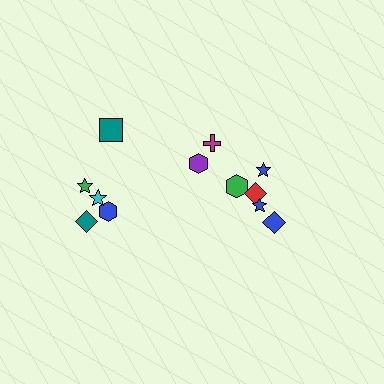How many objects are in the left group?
There are 5 objects.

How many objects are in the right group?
There are 7 objects.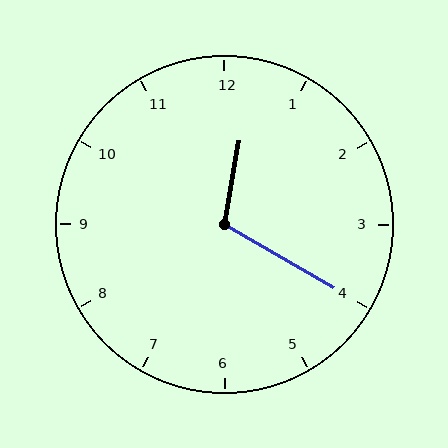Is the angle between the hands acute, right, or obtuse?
It is obtuse.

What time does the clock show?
12:20.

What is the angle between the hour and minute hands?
Approximately 110 degrees.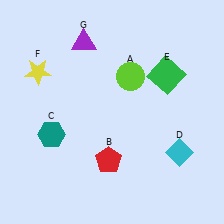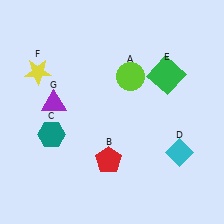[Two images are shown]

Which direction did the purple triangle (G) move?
The purple triangle (G) moved down.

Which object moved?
The purple triangle (G) moved down.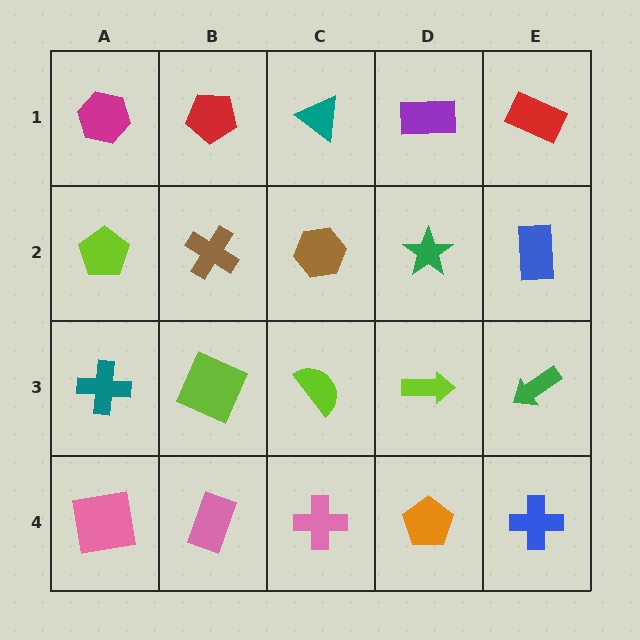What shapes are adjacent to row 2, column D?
A purple rectangle (row 1, column D), a lime arrow (row 3, column D), a brown hexagon (row 2, column C), a blue rectangle (row 2, column E).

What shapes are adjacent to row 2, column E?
A red rectangle (row 1, column E), a green arrow (row 3, column E), a green star (row 2, column D).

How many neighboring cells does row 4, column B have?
3.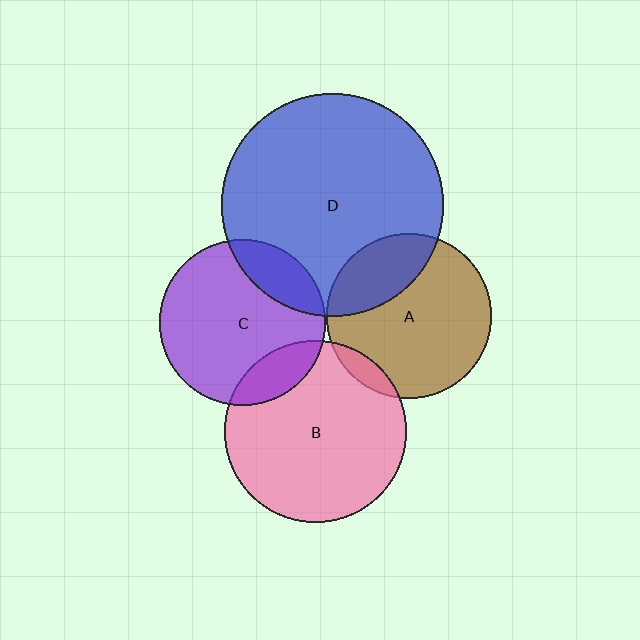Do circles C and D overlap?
Yes.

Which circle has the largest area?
Circle D (blue).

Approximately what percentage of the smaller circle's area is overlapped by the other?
Approximately 20%.